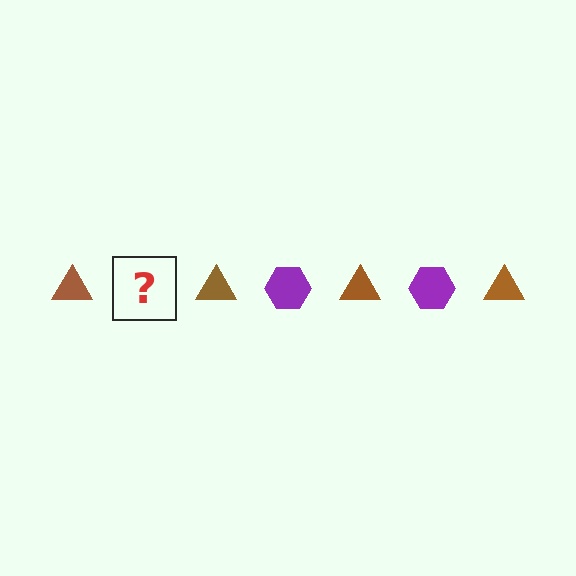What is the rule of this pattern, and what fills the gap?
The rule is that the pattern alternates between brown triangle and purple hexagon. The gap should be filled with a purple hexagon.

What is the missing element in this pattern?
The missing element is a purple hexagon.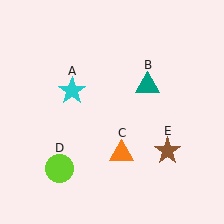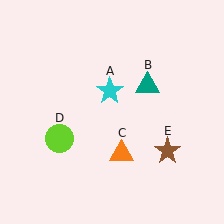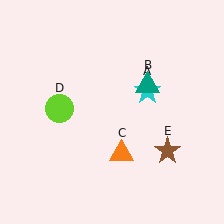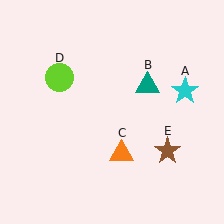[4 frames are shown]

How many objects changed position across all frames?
2 objects changed position: cyan star (object A), lime circle (object D).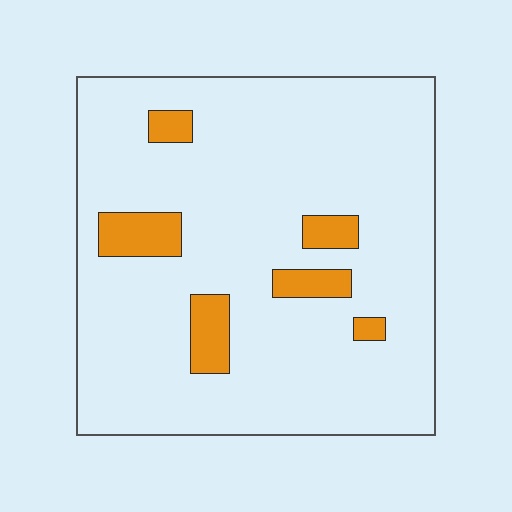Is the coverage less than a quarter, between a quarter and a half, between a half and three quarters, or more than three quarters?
Less than a quarter.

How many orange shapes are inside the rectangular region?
6.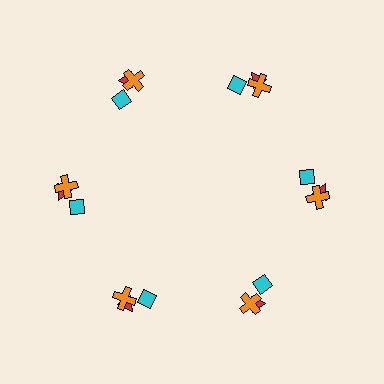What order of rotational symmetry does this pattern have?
This pattern has 6-fold rotational symmetry.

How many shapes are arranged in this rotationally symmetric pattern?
There are 18 shapes, arranged in 6 groups of 3.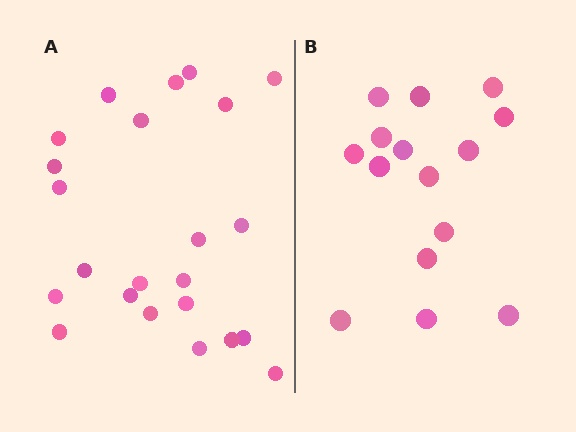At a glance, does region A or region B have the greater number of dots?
Region A (the left region) has more dots.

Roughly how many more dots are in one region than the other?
Region A has roughly 8 or so more dots than region B.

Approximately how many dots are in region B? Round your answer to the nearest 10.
About 20 dots. (The exact count is 15, which rounds to 20.)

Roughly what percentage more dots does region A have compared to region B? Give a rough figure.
About 55% more.